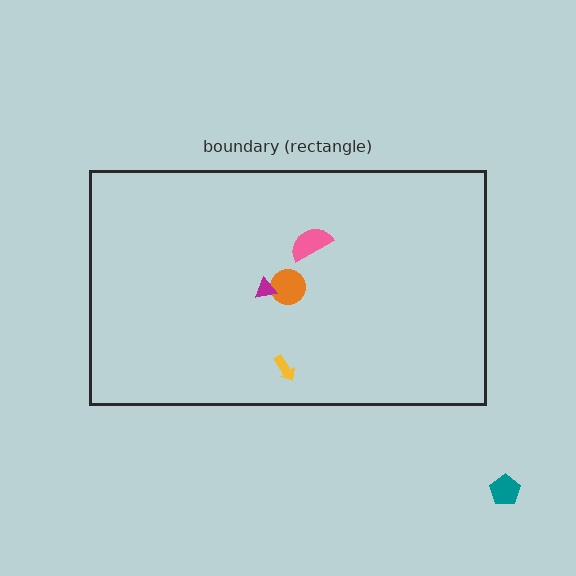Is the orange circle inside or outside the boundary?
Inside.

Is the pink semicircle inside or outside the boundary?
Inside.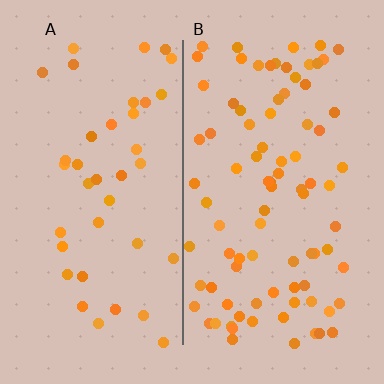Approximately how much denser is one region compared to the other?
Approximately 2.2× — region B over region A.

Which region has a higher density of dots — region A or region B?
B (the right).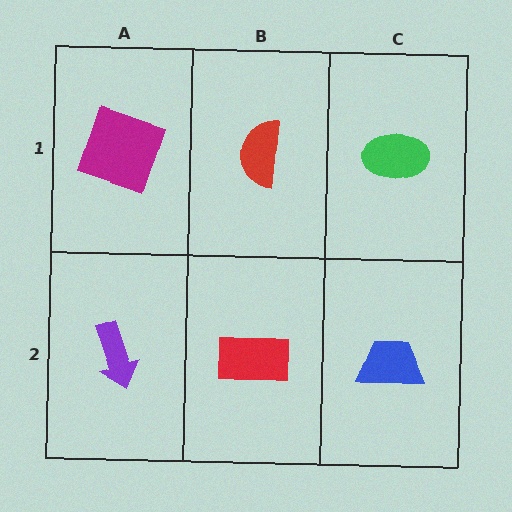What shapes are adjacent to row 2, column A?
A magenta square (row 1, column A), a red rectangle (row 2, column B).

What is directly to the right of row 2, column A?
A red rectangle.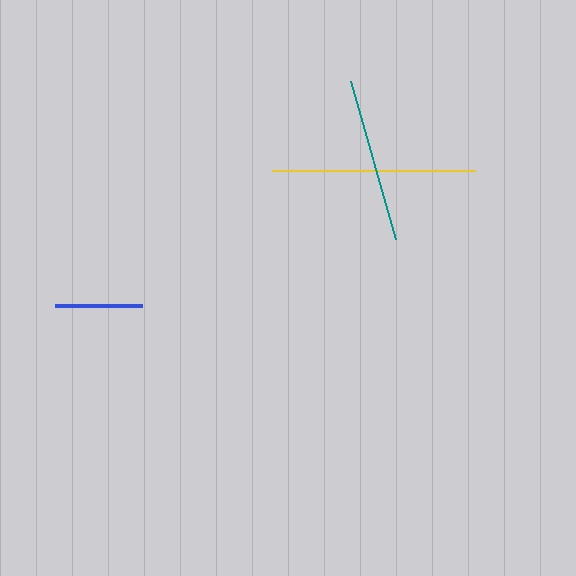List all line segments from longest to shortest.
From longest to shortest: yellow, teal, blue.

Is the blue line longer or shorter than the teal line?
The teal line is longer than the blue line.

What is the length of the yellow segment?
The yellow segment is approximately 202 pixels long.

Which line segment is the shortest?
The blue line is the shortest at approximately 87 pixels.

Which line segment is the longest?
The yellow line is the longest at approximately 202 pixels.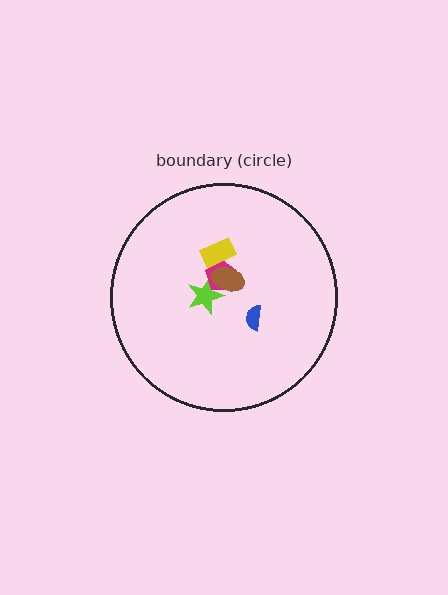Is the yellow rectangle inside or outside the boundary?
Inside.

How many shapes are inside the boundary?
5 inside, 0 outside.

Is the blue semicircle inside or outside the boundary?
Inside.